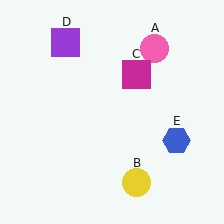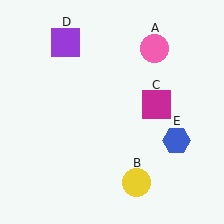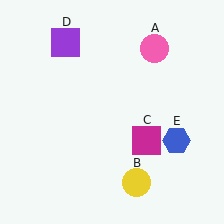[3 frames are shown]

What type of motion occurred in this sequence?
The magenta square (object C) rotated clockwise around the center of the scene.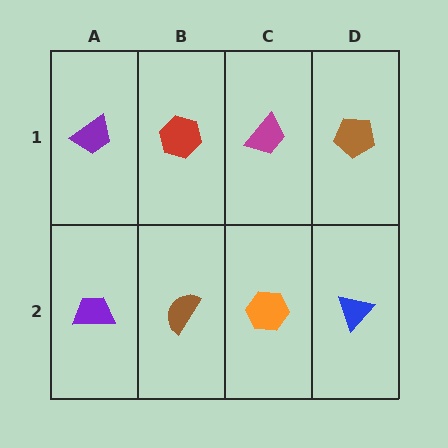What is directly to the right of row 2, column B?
An orange hexagon.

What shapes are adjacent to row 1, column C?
An orange hexagon (row 2, column C), a red hexagon (row 1, column B), a brown pentagon (row 1, column D).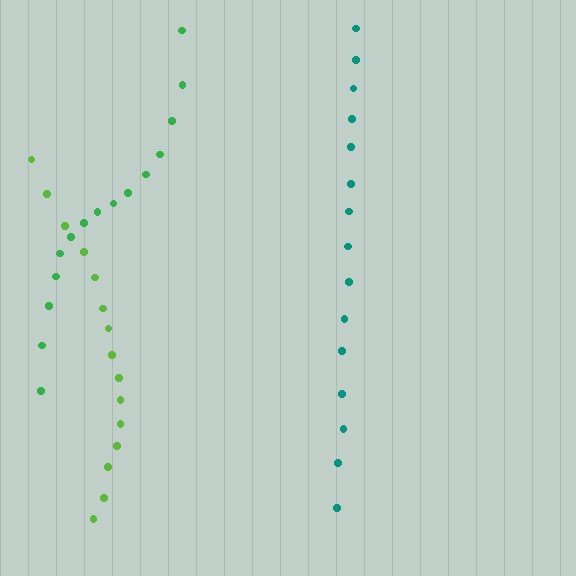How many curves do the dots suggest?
There are 3 distinct paths.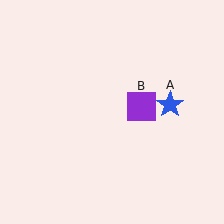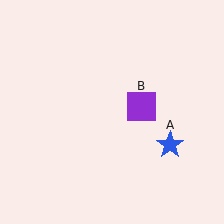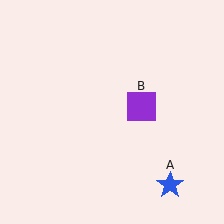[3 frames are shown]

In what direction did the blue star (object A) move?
The blue star (object A) moved down.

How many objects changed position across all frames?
1 object changed position: blue star (object A).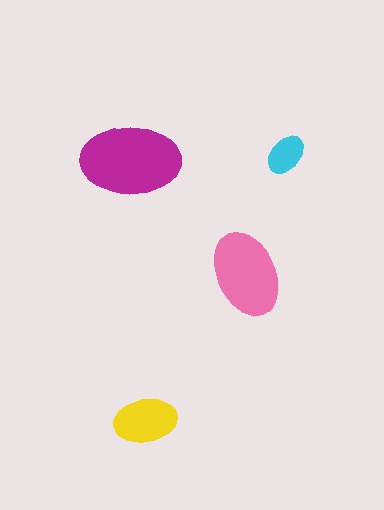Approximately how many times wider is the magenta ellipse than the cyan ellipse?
About 2.5 times wider.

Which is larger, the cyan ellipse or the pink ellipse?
The pink one.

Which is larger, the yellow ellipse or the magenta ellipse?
The magenta one.